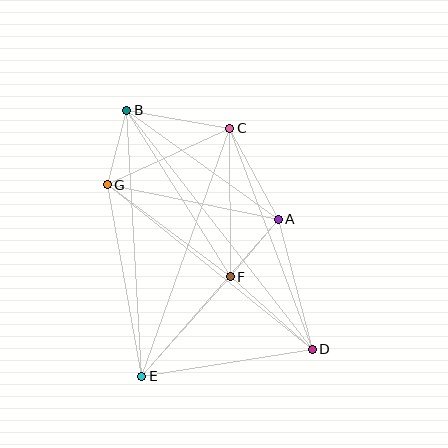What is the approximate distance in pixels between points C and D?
The distance between C and D is approximately 236 pixels.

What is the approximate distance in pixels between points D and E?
The distance between D and E is approximately 173 pixels.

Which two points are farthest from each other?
Points B and D are farthest from each other.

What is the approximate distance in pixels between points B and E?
The distance between B and E is approximately 267 pixels.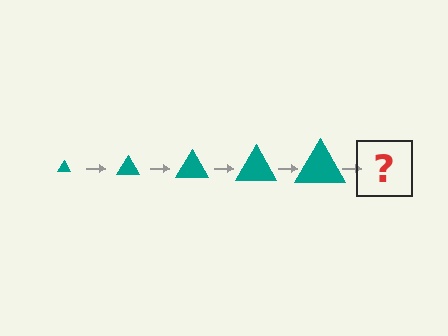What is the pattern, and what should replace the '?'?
The pattern is that the triangle gets progressively larger each step. The '?' should be a teal triangle, larger than the previous one.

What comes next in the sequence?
The next element should be a teal triangle, larger than the previous one.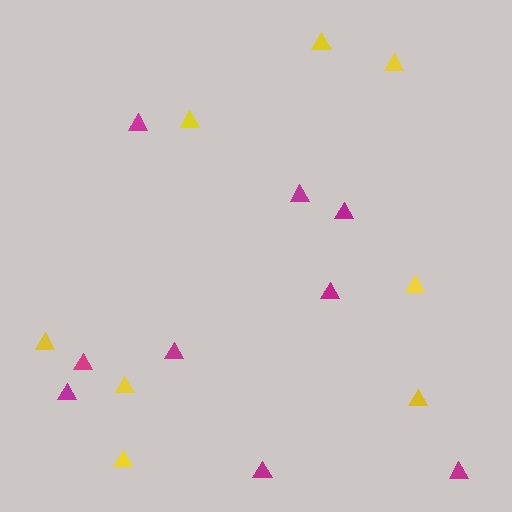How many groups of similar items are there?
There are 2 groups: one group of yellow triangles (8) and one group of magenta triangles (9).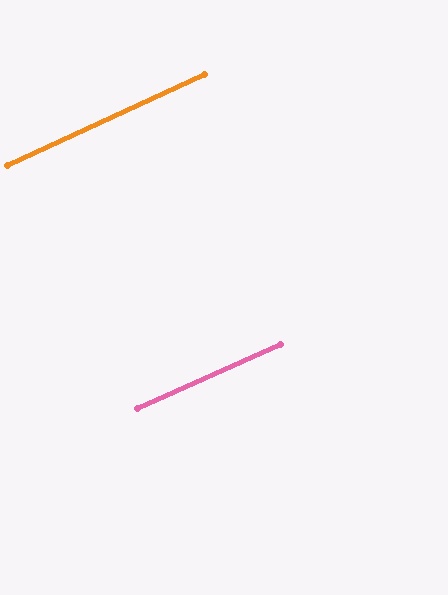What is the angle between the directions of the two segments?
Approximately 0 degrees.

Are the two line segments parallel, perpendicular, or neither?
Parallel — their directions differ by only 0.5°.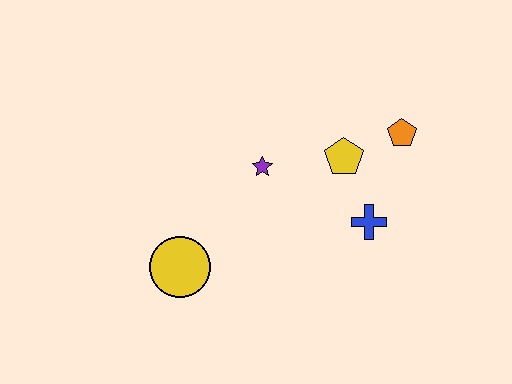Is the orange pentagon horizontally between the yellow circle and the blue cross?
No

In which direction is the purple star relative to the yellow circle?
The purple star is above the yellow circle.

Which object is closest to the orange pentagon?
The yellow pentagon is closest to the orange pentagon.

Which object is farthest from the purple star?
The orange pentagon is farthest from the purple star.